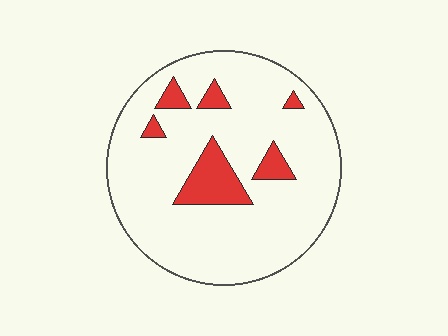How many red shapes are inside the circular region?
6.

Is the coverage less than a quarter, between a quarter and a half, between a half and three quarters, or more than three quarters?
Less than a quarter.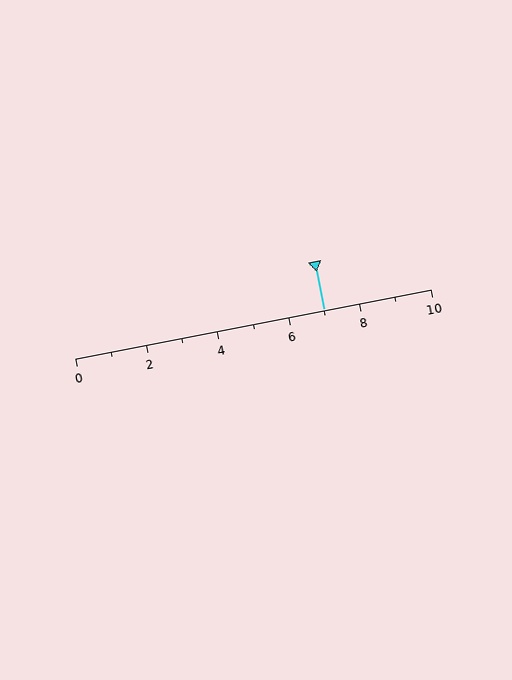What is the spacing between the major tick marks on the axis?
The major ticks are spaced 2 apart.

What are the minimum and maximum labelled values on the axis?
The axis runs from 0 to 10.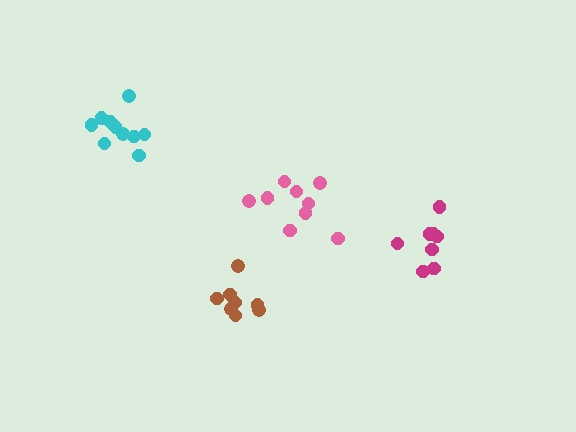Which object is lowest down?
The brown cluster is bottommost.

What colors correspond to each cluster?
The clusters are colored: cyan, pink, brown, magenta.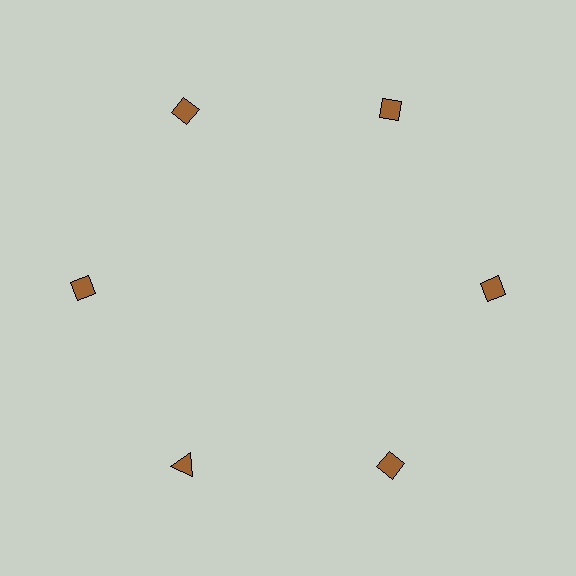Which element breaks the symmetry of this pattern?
The brown triangle at roughly the 7 o'clock position breaks the symmetry. All other shapes are brown diamonds.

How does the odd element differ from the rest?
It has a different shape: triangle instead of diamond.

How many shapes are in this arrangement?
There are 6 shapes arranged in a ring pattern.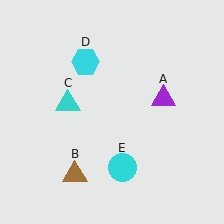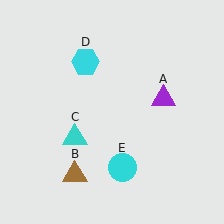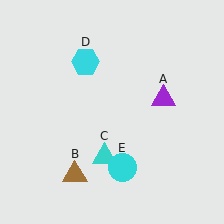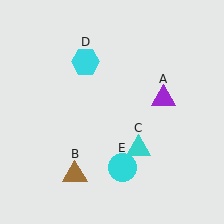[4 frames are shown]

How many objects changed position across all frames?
1 object changed position: cyan triangle (object C).